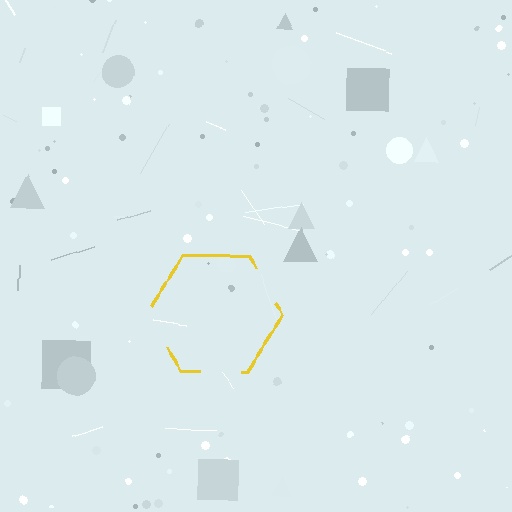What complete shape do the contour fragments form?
The contour fragments form a hexagon.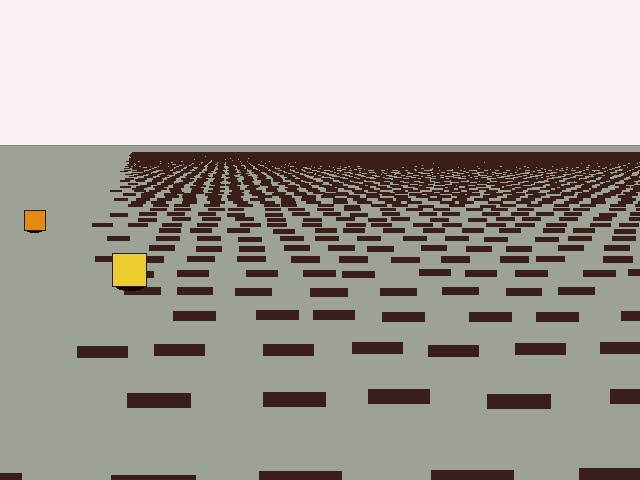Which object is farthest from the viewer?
The orange square is farthest from the viewer. It appears smaller and the ground texture around it is denser.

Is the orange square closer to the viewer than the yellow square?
No. The yellow square is closer — you can tell from the texture gradient: the ground texture is coarser near it.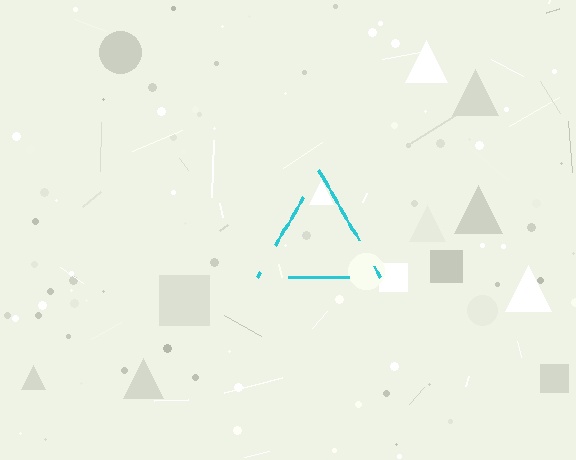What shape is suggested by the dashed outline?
The dashed outline suggests a triangle.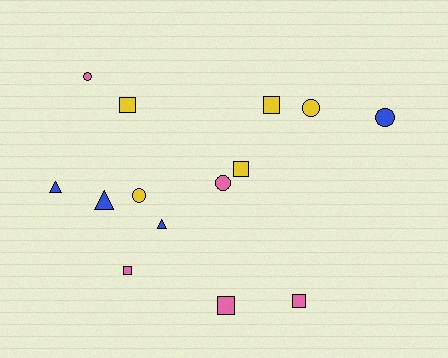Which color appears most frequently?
Yellow, with 5 objects.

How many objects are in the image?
There are 14 objects.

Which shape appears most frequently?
Square, with 6 objects.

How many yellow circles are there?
There are 2 yellow circles.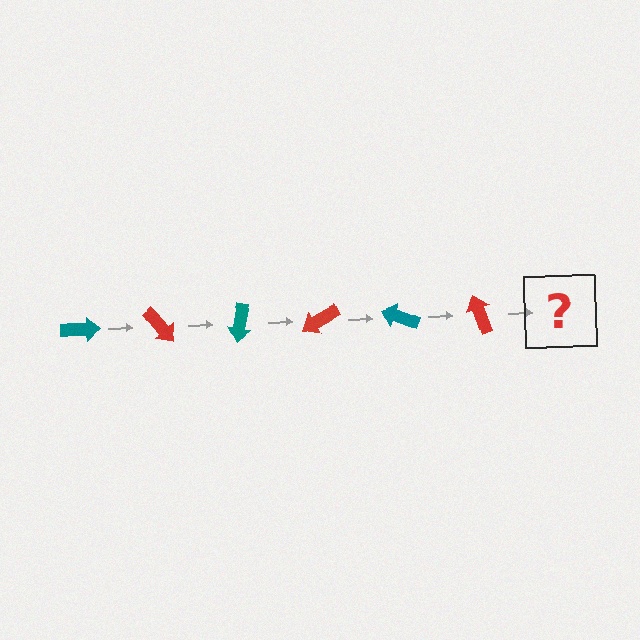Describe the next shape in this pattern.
It should be a teal arrow, rotated 300 degrees from the start.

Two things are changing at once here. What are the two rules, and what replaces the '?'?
The two rules are that it rotates 50 degrees each step and the color cycles through teal and red. The '?' should be a teal arrow, rotated 300 degrees from the start.